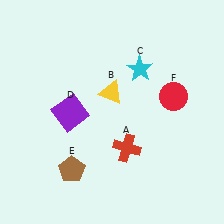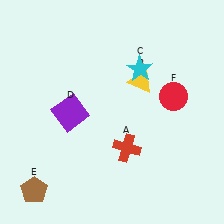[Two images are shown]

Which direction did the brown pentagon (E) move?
The brown pentagon (E) moved left.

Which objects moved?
The objects that moved are: the yellow triangle (B), the brown pentagon (E).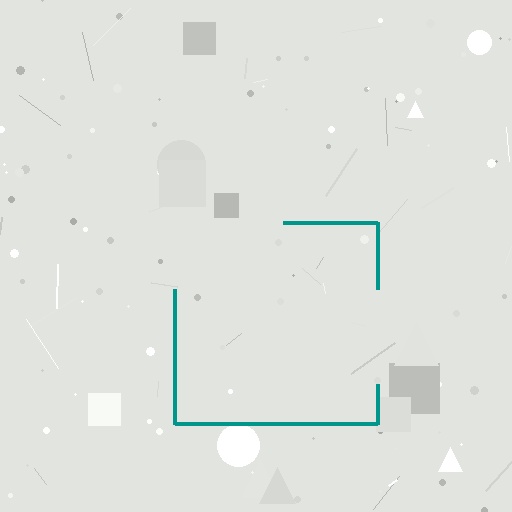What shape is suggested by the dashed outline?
The dashed outline suggests a square.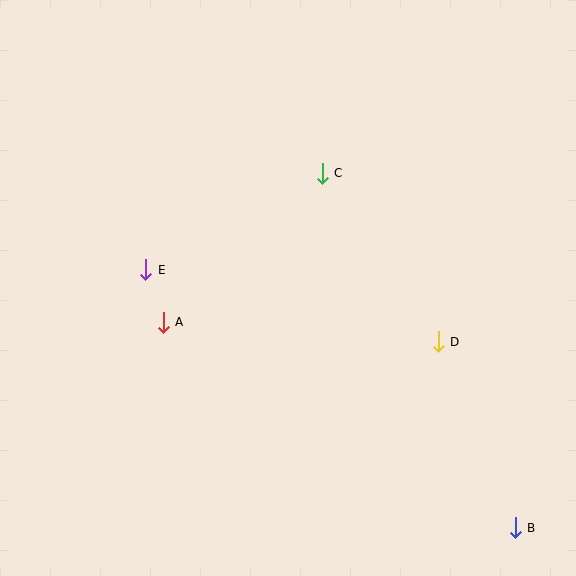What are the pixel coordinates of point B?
Point B is at (515, 528).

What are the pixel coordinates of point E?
Point E is at (146, 270).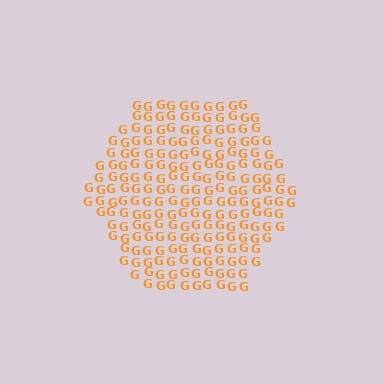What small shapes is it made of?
It is made of small letter G's.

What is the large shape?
The large shape is a hexagon.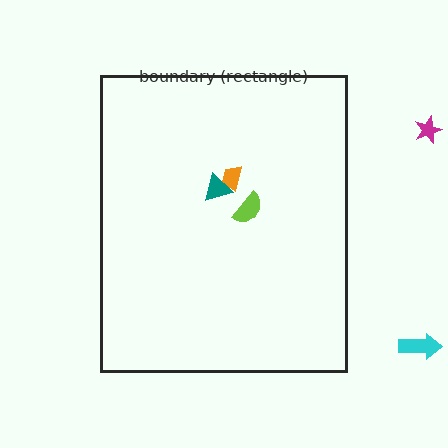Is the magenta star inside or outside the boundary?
Outside.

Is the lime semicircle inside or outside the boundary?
Inside.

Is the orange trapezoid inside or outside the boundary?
Inside.